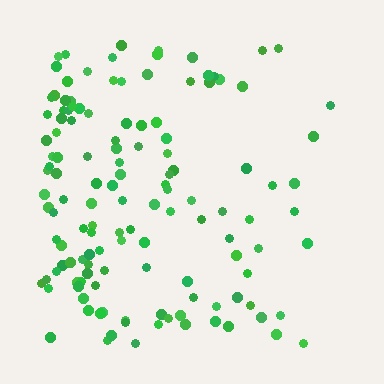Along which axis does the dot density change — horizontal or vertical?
Horizontal.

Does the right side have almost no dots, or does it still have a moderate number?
Still a moderate number, just noticeably fewer than the left.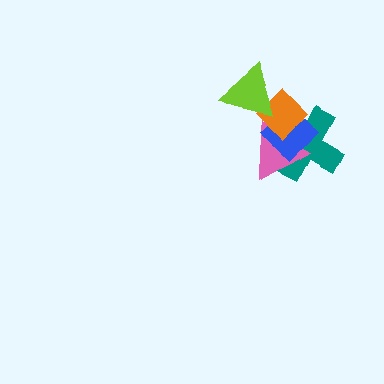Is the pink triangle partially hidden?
Yes, it is partially covered by another shape.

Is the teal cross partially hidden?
Yes, it is partially covered by another shape.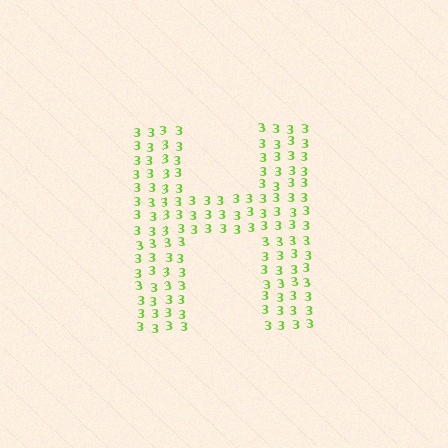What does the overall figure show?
The overall figure shows the letter H.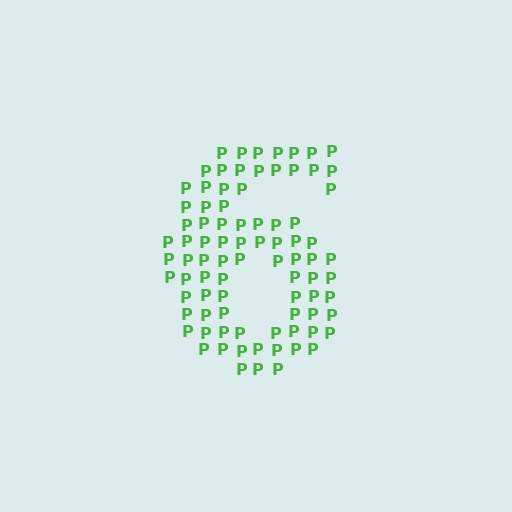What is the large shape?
The large shape is the digit 6.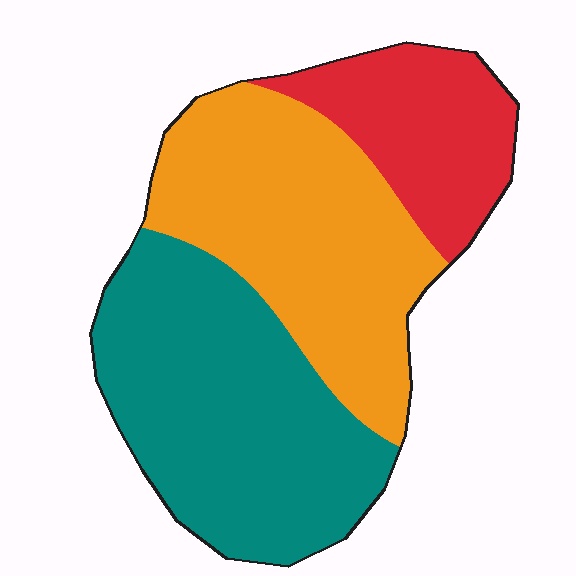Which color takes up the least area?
Red, at roughly 20%.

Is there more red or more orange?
Orange.